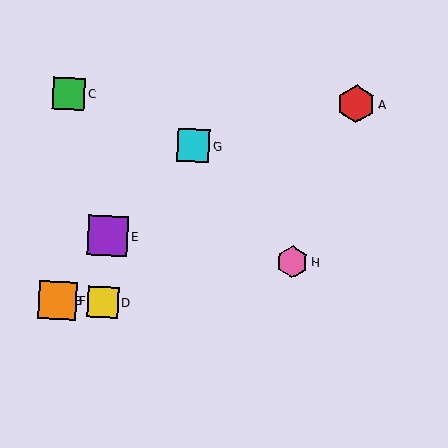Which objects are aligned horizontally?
Objects B, D, F are aligned horizontally.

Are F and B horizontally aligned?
Yes, both are at y≈300.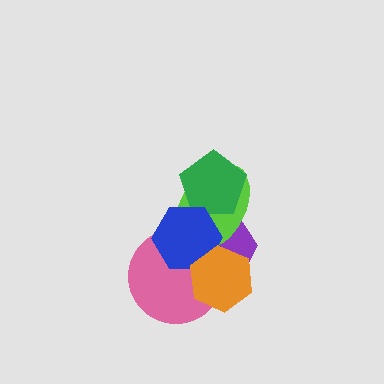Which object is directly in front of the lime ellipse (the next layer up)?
The pink circle is directly in front of the lime ellipse.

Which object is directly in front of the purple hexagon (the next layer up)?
The lime ellipse is directly in front of the purple hexagon.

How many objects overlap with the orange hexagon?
4 objects overlap with the orange hexagon.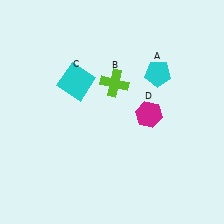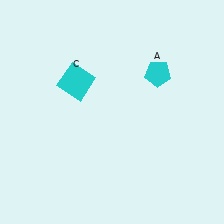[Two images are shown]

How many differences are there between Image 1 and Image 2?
There are 2 differences between the two images.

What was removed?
The magenta hexagon (D), the lime cross (B) were removed in Image 2.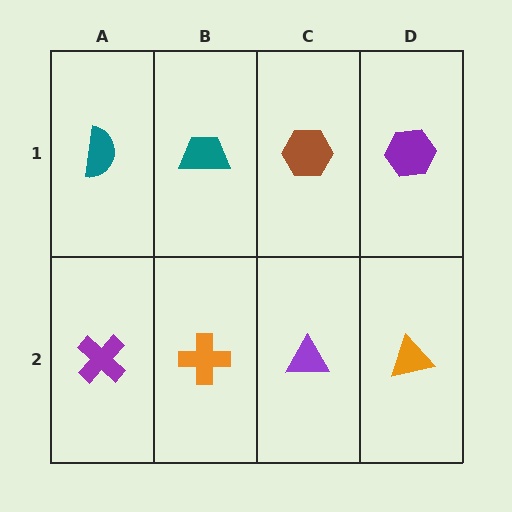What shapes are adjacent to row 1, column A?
A purple cross (row 2, column A), a teal trapezoid (row 1, column B).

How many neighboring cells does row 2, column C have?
3.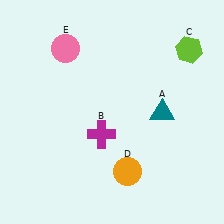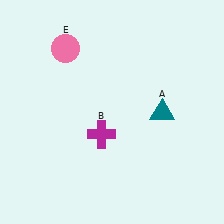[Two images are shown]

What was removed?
The lime hexagon (C), the orange circle (D) were removed in Image 2.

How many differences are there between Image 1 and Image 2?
There are 2 differences between the two images.